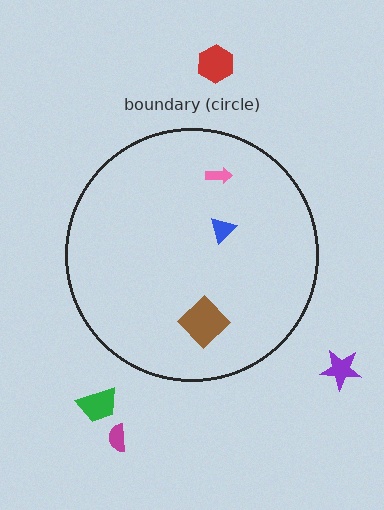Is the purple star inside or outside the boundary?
Outside.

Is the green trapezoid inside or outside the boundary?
Outside.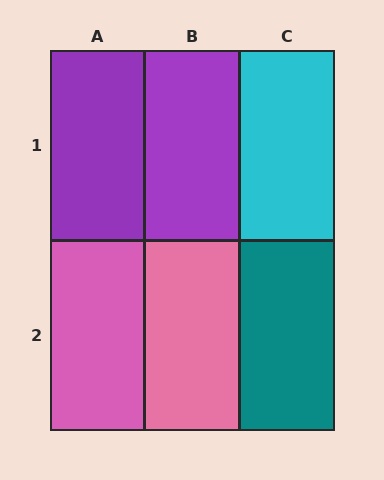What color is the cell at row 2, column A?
Pink.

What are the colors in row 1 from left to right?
Purple, purple, cyan.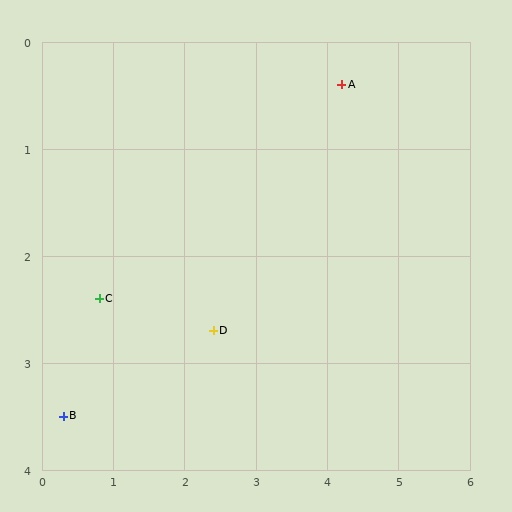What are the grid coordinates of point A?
Point A is at approximately (4.2, 0.4).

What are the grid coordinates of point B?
Point B is at approximately (0.3, 3.5).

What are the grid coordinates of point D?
Point D is at approximately (2.4, 2.7).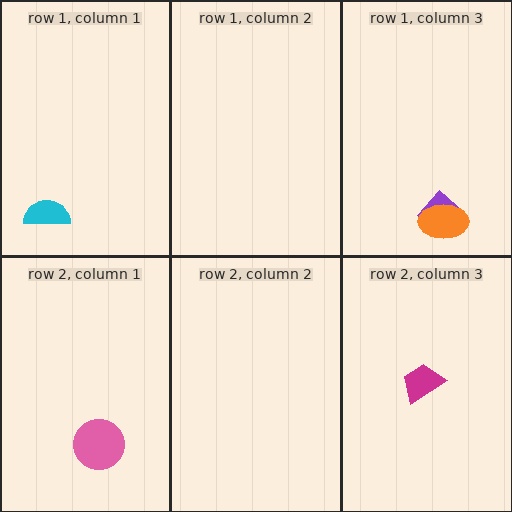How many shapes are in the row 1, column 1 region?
1.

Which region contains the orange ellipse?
The row 1, column 3 region.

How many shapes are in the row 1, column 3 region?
2.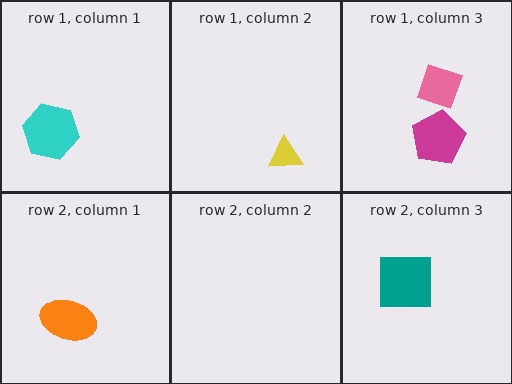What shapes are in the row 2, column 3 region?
The teal square.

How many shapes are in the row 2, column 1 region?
1.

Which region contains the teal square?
The row 2, column 3 region.